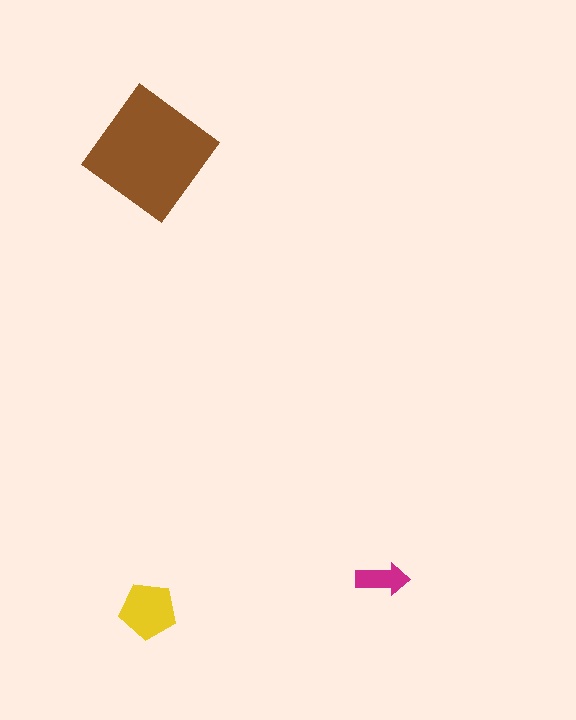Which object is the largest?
The brown diamond.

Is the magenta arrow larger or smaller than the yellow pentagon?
Smaller.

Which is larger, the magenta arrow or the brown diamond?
The brown diamond.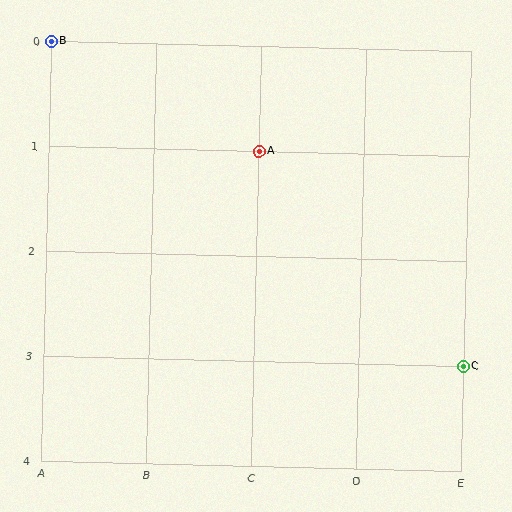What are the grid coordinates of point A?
Point A is at grid coordinates (C, 1).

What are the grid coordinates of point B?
Point B is at grid coordinates (A, 0).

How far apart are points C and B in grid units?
Points C and B are 4 columns and 3 rows apart (about 5.0 grid units diagonally).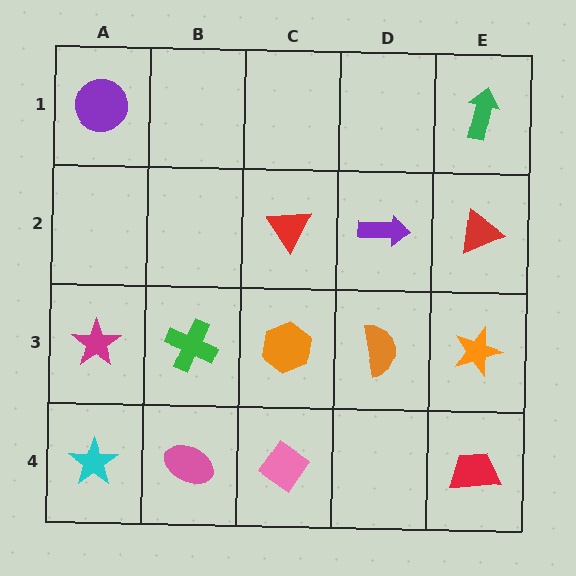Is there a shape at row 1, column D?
No, that cell is empty.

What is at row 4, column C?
A pink diamond.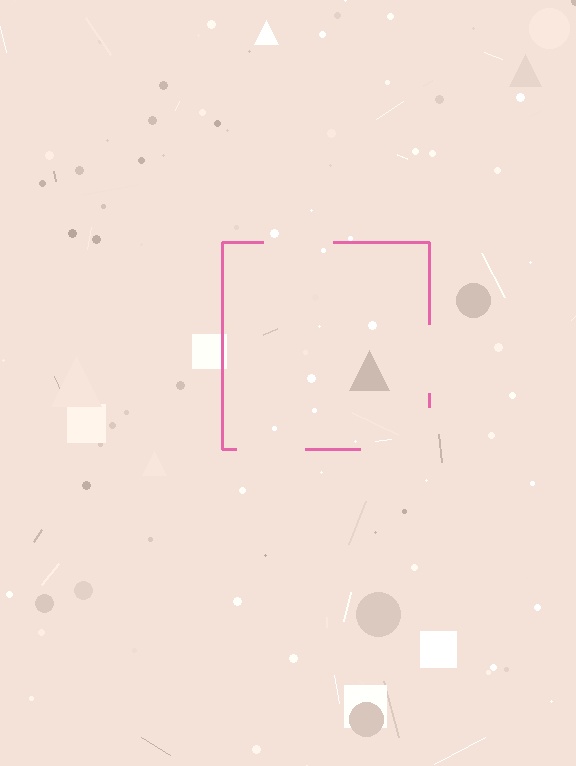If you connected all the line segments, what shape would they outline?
They would outline a square.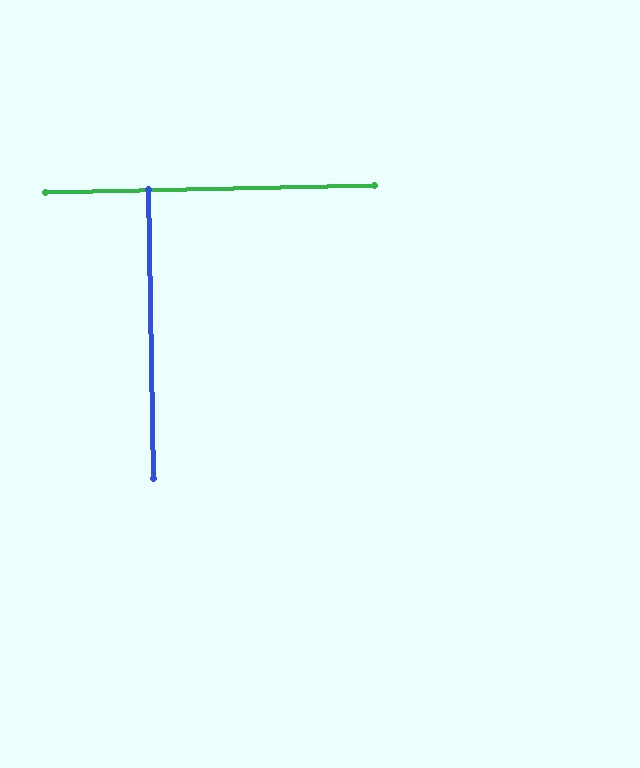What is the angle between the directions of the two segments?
Approximately 90 degrees.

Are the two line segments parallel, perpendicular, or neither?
Perpendicular — they meet at approximately 90°.